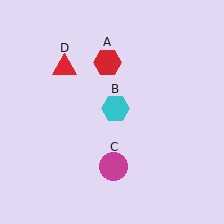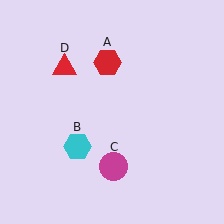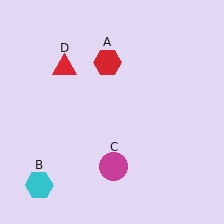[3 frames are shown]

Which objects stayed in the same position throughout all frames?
Red hexagon (object A) and magenta circle (object C) and red triangle (object D) remained stationary.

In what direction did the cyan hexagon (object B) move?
The cyan hexagon (object B) moved down and to the left.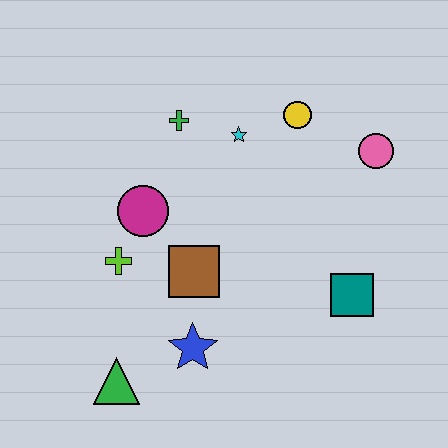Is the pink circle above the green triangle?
Yes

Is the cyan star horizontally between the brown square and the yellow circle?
Yes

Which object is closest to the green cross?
The cyan star is closest to the green cross.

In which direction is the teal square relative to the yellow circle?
The teal square is below the yellow circle.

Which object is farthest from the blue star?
The pink circle is farthest from the blue star.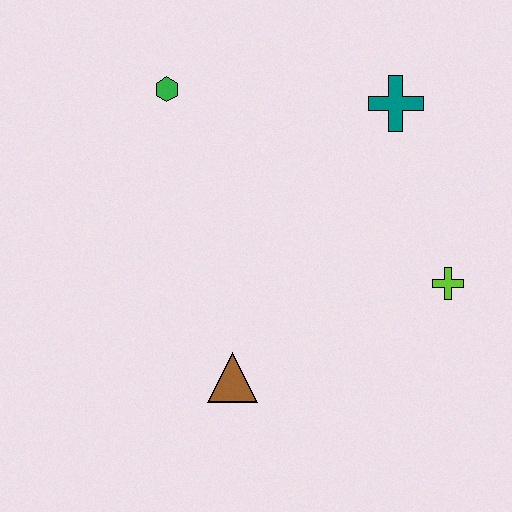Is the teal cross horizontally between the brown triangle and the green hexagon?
No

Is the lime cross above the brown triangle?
Yes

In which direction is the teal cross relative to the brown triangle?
The teal cross is above the brown triangle.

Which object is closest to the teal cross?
The lime cross is closest to the teal cross.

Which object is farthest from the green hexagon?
The lime cross is farthest from the green hexagon.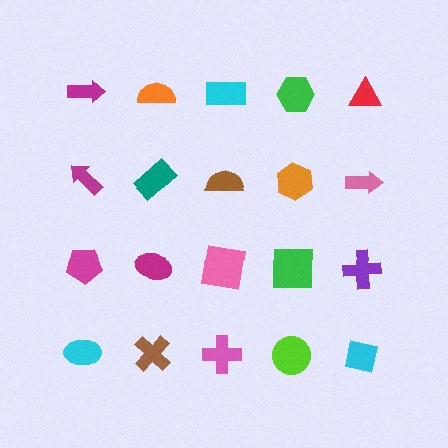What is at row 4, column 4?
A lime circle.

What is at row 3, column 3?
A pink square.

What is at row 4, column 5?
A cyan square.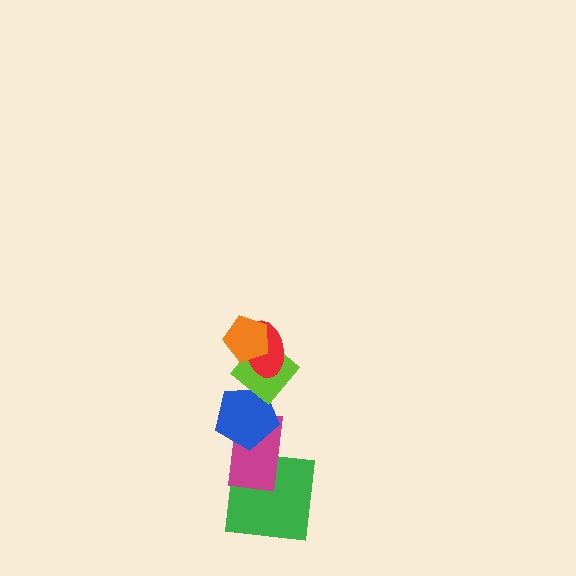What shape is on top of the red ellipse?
The orange pentagon is on top of the red ellipse.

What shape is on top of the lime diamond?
The red ellipse is on top of the lime diamond.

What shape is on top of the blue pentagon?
The lime diamond is on top of the blue pentagon.